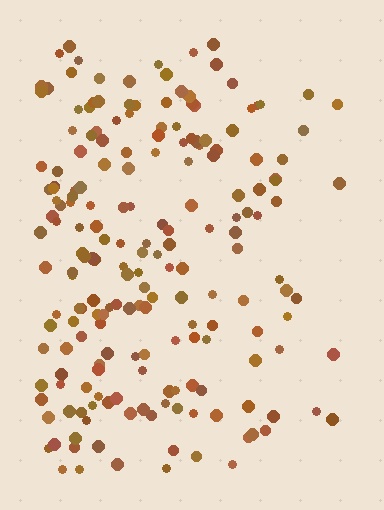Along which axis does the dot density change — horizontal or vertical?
Horizontal.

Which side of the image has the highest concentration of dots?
The left.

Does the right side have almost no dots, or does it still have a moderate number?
Still a moderate number, just noticeably fewer than the left.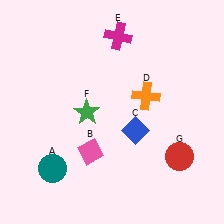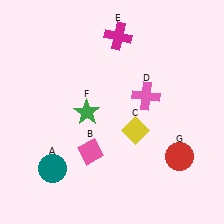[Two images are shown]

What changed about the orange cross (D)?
In Image 1, D is orange. In Image 2, it changed to pink.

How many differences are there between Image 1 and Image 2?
There are 2 differences between the two images.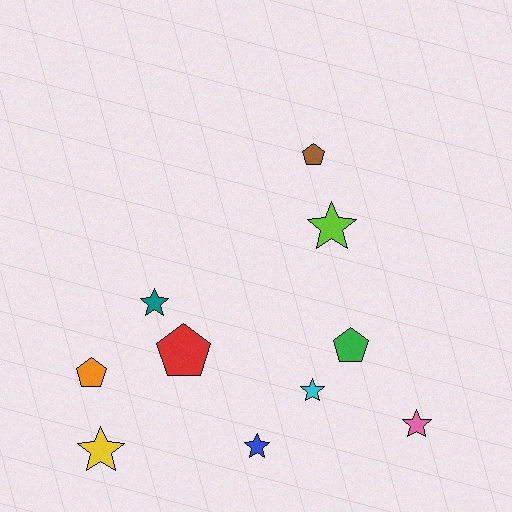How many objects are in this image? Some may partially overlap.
There are 10 objects.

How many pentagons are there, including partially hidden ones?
There are 4 pentagons.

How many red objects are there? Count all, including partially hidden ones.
There is 1 red object.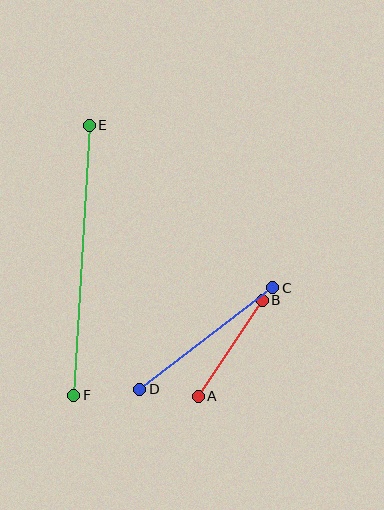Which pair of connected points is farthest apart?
Points E and F are farthest apart.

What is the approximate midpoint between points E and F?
The midpoint is at approximately (81, 260) pixels.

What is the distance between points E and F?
The distance is approximately 270 pixels.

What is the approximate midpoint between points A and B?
The midpoint is at approximately (230, 348) pixels.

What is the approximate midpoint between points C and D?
The midpoint is at approximately (206, 338) pixels.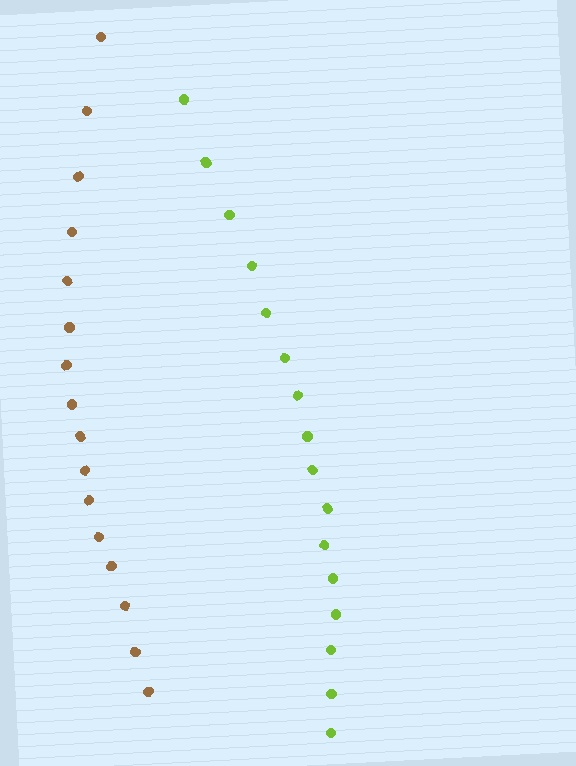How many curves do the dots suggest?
There are 2 distinct paths.